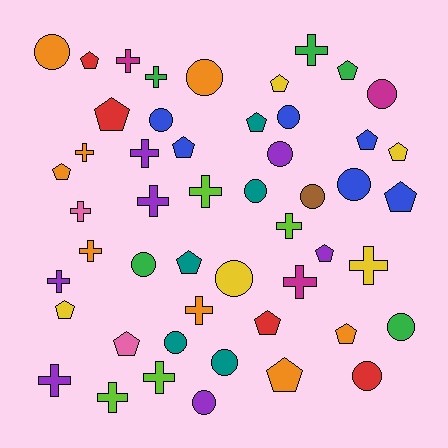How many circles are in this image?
There are 16 circles.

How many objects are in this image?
There are 50 objects.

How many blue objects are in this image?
There are 6 blue objects.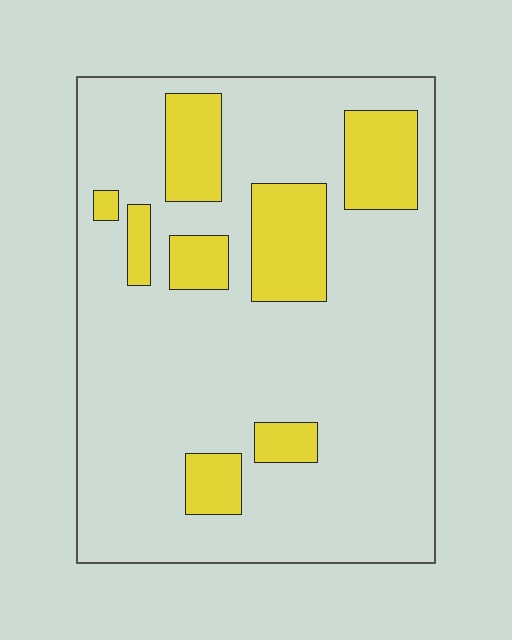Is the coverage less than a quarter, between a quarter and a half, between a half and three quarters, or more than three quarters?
Less than a quarter.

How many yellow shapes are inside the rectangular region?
8.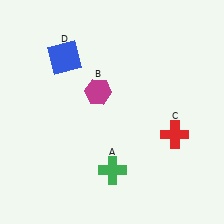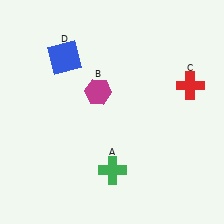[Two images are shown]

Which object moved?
The red cross (C) moved up.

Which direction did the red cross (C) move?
The red cross (C) moved up.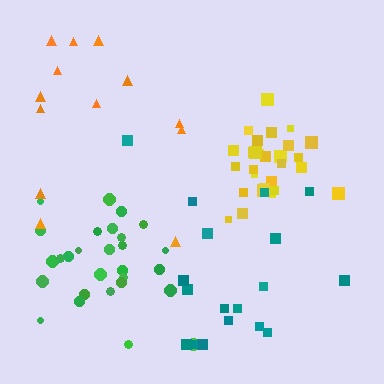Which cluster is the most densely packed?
Yellow.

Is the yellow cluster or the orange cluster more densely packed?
Yellow.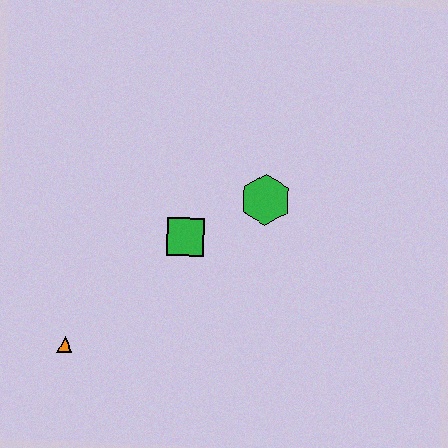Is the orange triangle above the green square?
No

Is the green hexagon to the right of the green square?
Yes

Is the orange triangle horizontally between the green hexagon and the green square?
No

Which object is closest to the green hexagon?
The green square is closest to the green hexagon.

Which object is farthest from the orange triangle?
The green hexagon is farthest from the orange triangle.